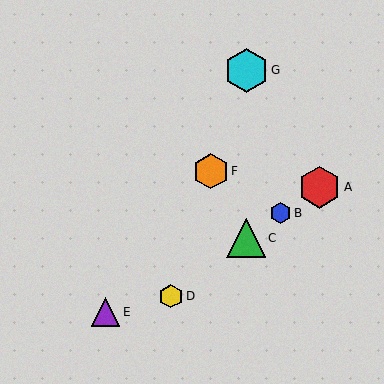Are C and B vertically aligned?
No, C is at x≈246 and B is at x≈280.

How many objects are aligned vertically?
2 objects (C, G) are aligned vertically.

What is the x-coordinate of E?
Object E is at x≈105.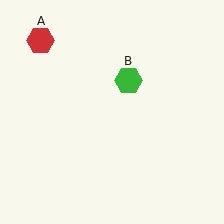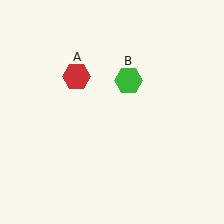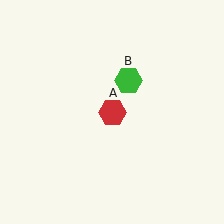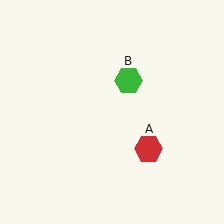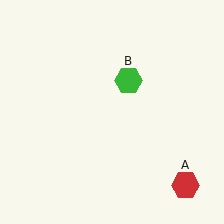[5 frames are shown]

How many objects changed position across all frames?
1 object changed position: red hexagon (object A).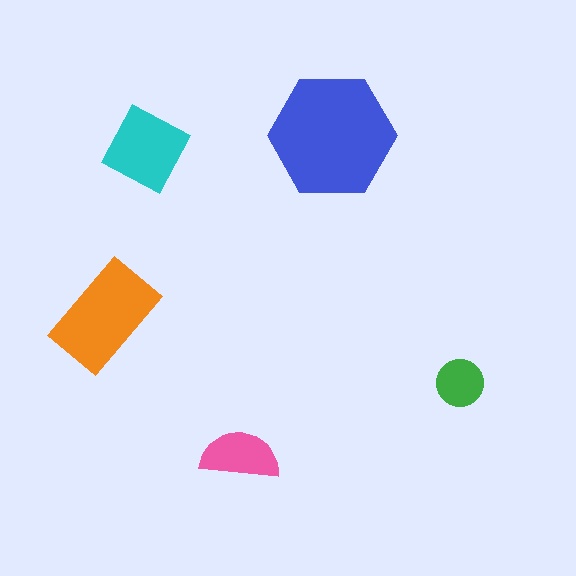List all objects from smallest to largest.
The green circle, the pink semicircle, the cyan diamond, the orange rectangle, the blue hexagon.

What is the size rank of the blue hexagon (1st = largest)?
1st.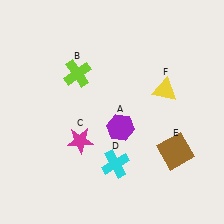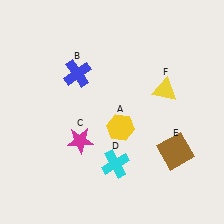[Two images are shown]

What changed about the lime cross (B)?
In Image 1, B is lime. In Image 2, it changed to blue.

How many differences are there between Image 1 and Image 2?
There are 2 differences between the two images.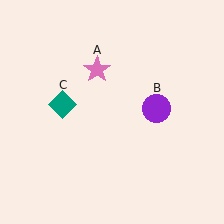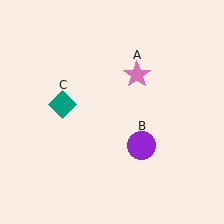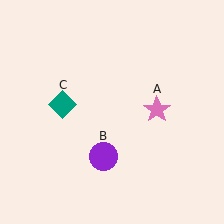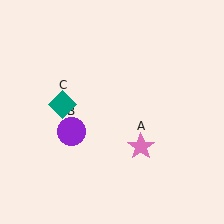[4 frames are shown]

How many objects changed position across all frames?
2 objects changed position: pink star (object A), purple circle (object B).